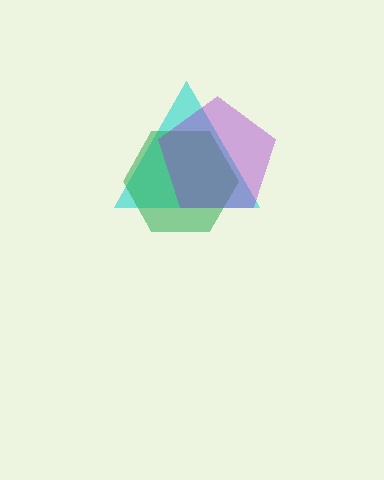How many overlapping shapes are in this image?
There are 3 overlapping shapes in the image.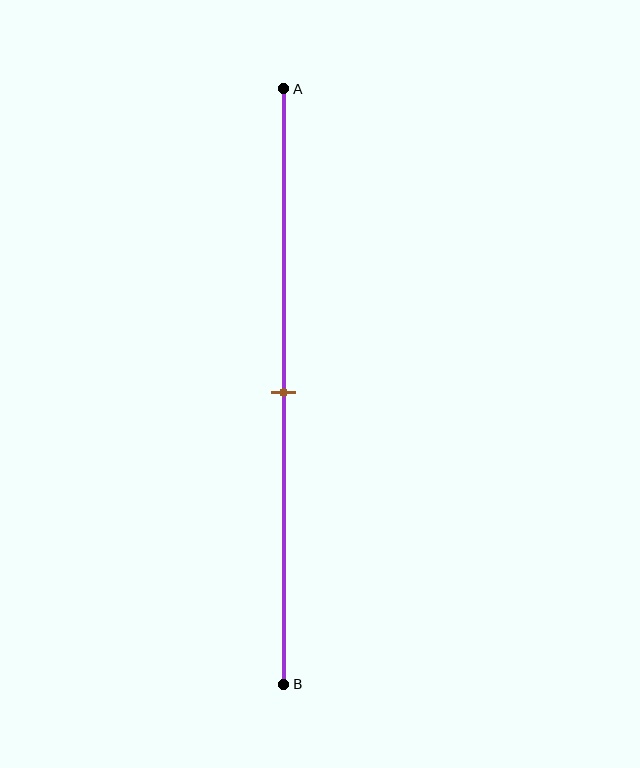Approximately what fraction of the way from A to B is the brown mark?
The brown mark is approximately 50% of the way from A to B.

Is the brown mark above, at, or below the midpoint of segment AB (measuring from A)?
The brown mark is approximately at the midpoint of segment AB.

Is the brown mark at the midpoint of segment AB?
Yes, the mark is approximately at the midpoint.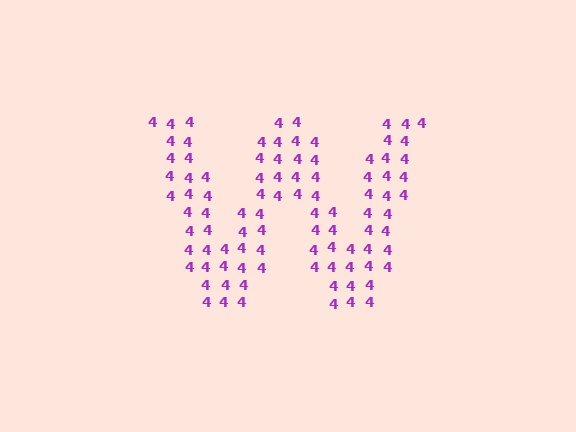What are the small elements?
The small elements are digit 4's.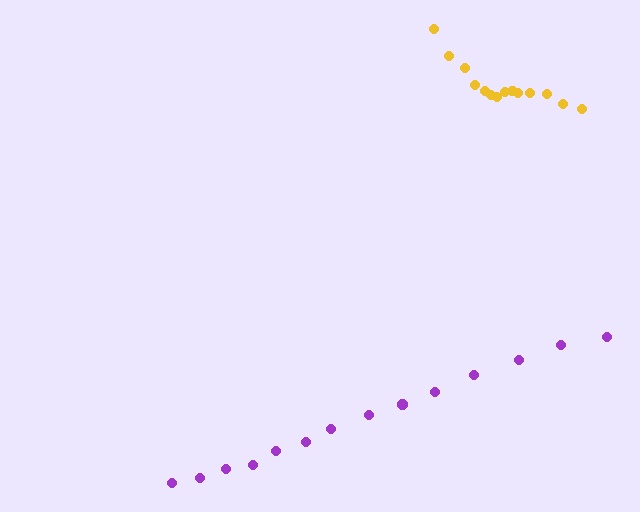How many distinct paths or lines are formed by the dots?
There are 2 distinct paths.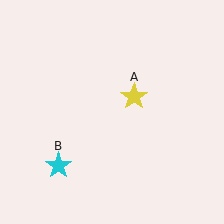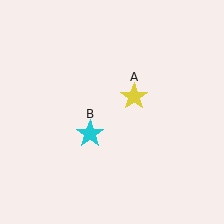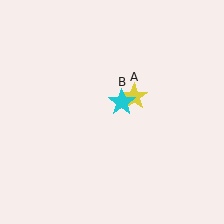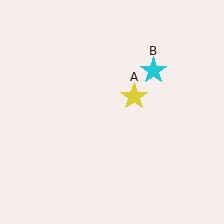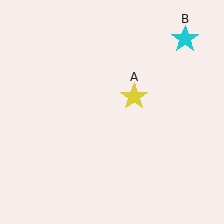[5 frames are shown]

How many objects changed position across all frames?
1 object changed position: cyan star (object B).